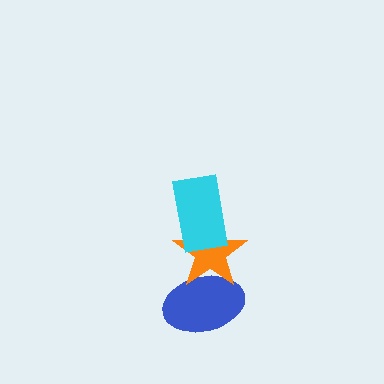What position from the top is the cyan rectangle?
The cyan rectangle is 1st from the top.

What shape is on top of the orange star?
The cyan rectangle is on top of the orange star.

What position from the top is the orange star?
The orange star is 2nd from the top.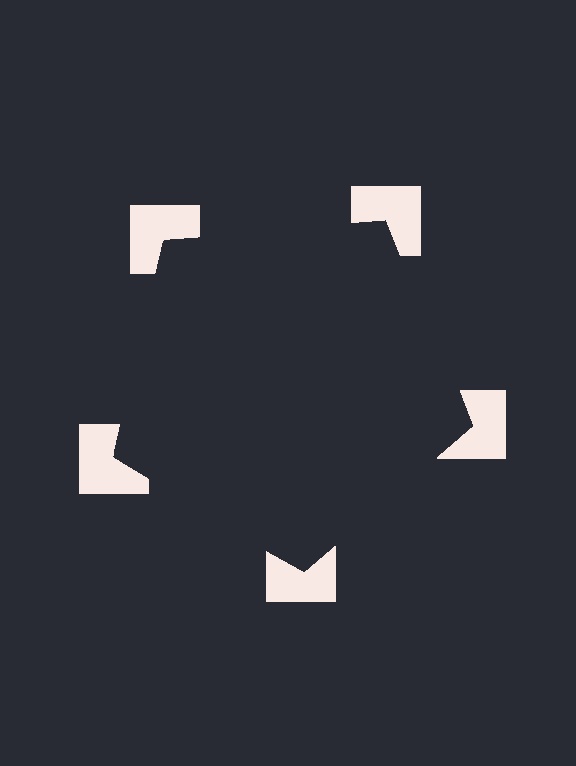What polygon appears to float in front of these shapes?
An illusory pentagon — its edges are inferred from the aligned wedge cuts in the notched squares, not physically drawn.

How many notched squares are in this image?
There are 5 — one at each vertex of the illusory pentagon.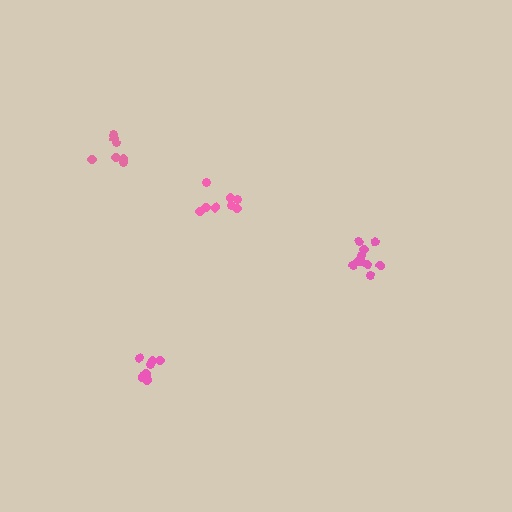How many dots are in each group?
Group 1: 7 dots, Group 2: 8 dots, Group 3: 7 dots, Group 4: 11 dots (33 total).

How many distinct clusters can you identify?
There are 4 distinct clusters.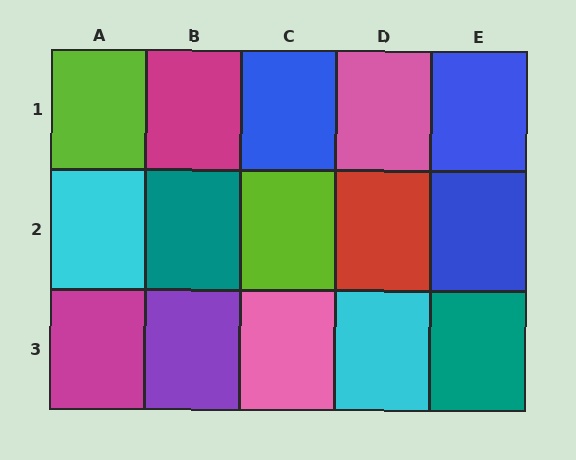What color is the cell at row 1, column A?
Lime.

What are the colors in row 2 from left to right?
Cyan, teal, lime, red, blue.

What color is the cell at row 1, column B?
Magenta.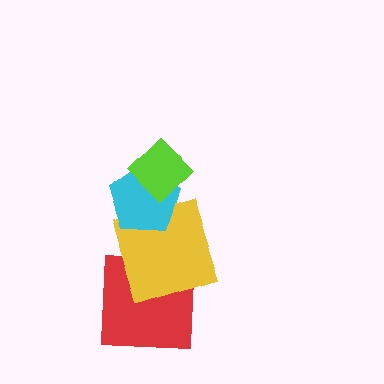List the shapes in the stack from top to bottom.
From top to bottom: the lime diamond, the cyan pentagon, the yellow square, the red square.